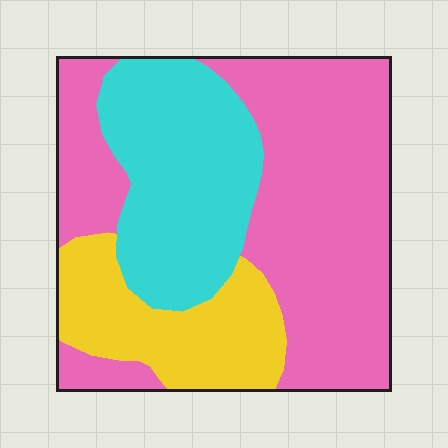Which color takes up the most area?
Pink, at roughly 50%.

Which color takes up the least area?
Yellow, at roughly 20%.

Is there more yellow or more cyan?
Cyan.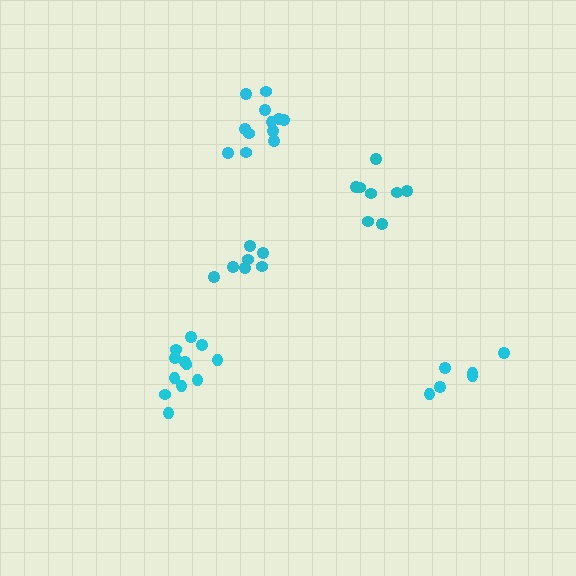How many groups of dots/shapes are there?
There are 5 groups.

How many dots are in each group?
Group 1: 6 dots, Group 2: 7 dots, Group 3: 8 dots, Group 4: 12 dots, Group 5: 12 dots (45 total).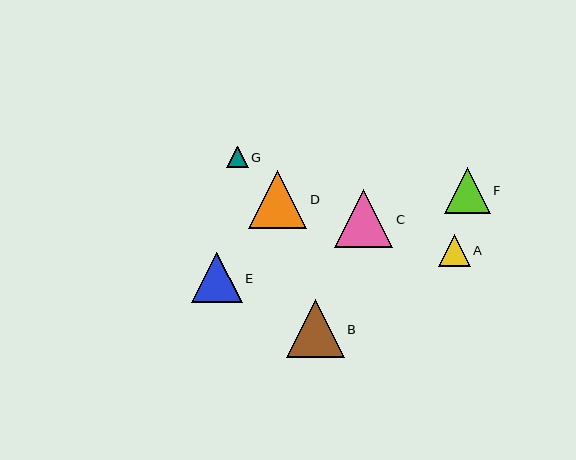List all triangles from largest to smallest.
From largest to smallest: C, D, B, E, F, A, G.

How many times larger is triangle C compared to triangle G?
Triangle C is approximately 2.7 times the size of triangle G.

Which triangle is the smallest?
Triangle G is the smallest with a size of approximately 21 pixels.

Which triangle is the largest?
Triangle C is the largest with a size of approximately 59 pixels.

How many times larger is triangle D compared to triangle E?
Triangle D is approximately 1.2 times the size of triangle E.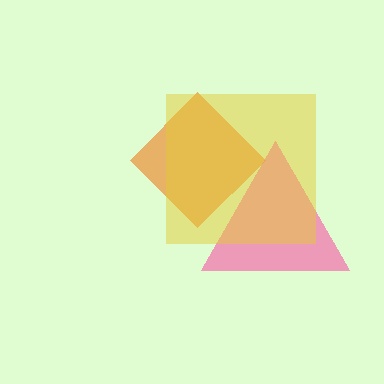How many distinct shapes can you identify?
There are 3 distinct shapes: an orange diamond, a pink triangle, a yellow square.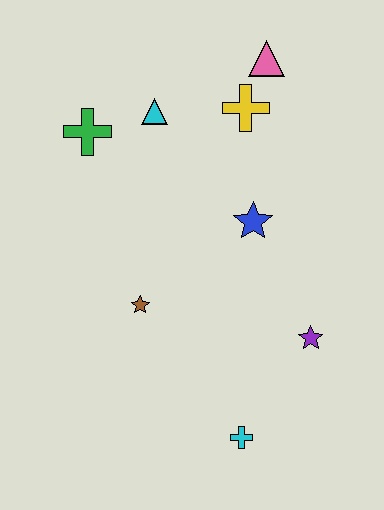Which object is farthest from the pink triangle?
The cyan cross is farthest from the pink triangle.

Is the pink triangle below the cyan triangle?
No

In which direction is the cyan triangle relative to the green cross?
The cyan triangle is to the right of the green cross.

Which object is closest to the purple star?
The cyan cross is closest to the purple star.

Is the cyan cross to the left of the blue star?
Yes